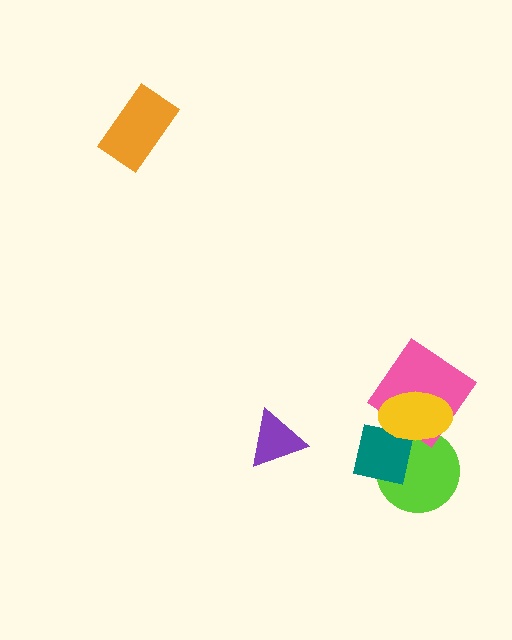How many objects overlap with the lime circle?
2 objects overlap with the lime circle.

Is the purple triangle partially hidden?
No, no other shape covers it.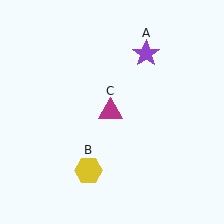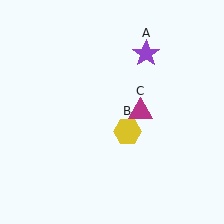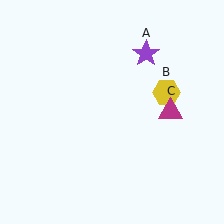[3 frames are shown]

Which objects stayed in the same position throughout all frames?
Purple star (object A) remained stationary.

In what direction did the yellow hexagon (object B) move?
The yellow hexagon (object B) moved up and to the right.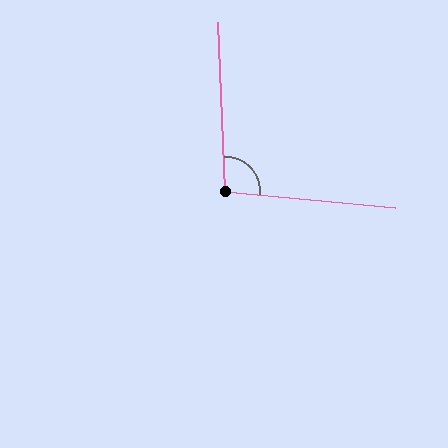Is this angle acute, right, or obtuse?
It is obtuse.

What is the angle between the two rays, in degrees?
Approximately 98 degrees.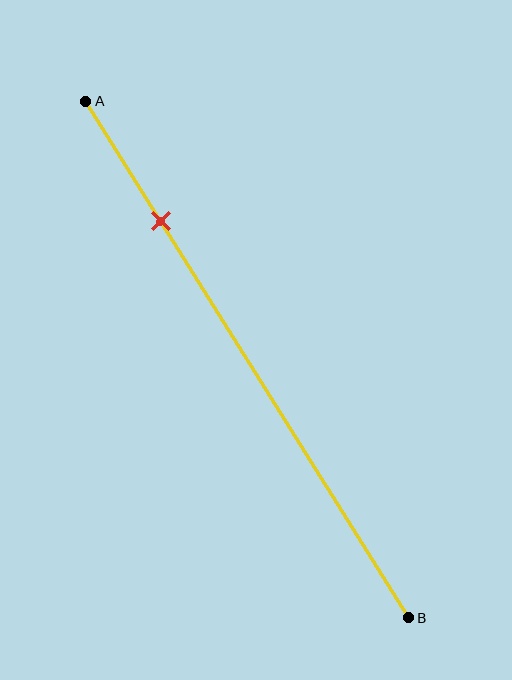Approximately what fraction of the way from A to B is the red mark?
The red mark is approximately 25% of the way from A to B.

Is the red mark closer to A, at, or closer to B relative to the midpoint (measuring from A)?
The red mark is closer to point A than the midpoint of segment AB.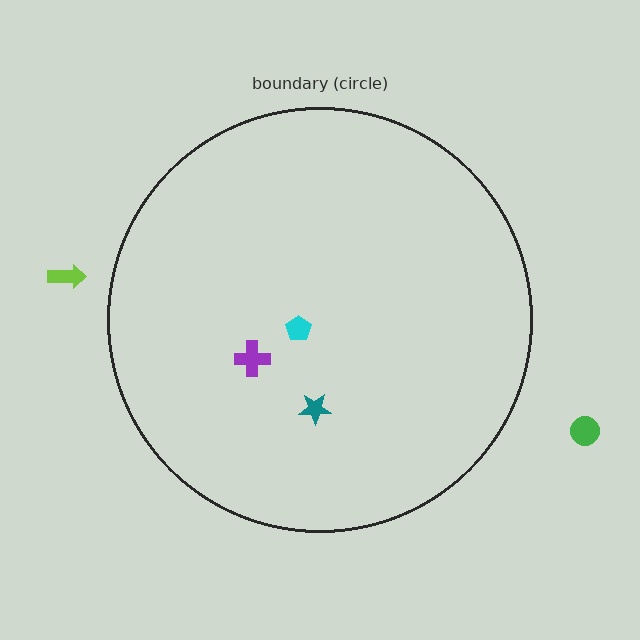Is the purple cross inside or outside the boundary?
Inside.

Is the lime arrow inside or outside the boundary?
Outside.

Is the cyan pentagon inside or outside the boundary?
Inside.